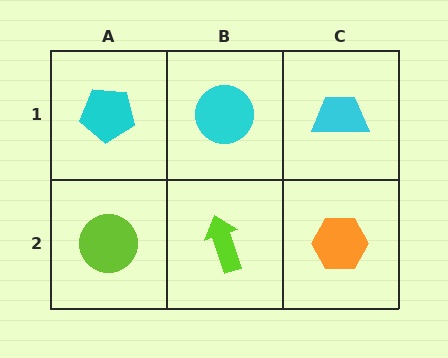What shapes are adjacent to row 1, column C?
An orange hexagon (row 2, column C), a cyan circle (row 1, column B).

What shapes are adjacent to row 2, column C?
A cyan trapezoid (row 1, column C), a lime arrow (row 2, column B).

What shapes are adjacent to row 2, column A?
A cyan pentagon (row 1, column A), a lime arrow (row 2, column B).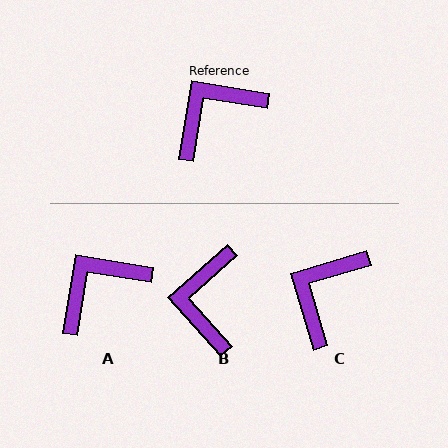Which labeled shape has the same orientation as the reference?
A.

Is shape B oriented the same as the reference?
No, it is off by about 51 degrees.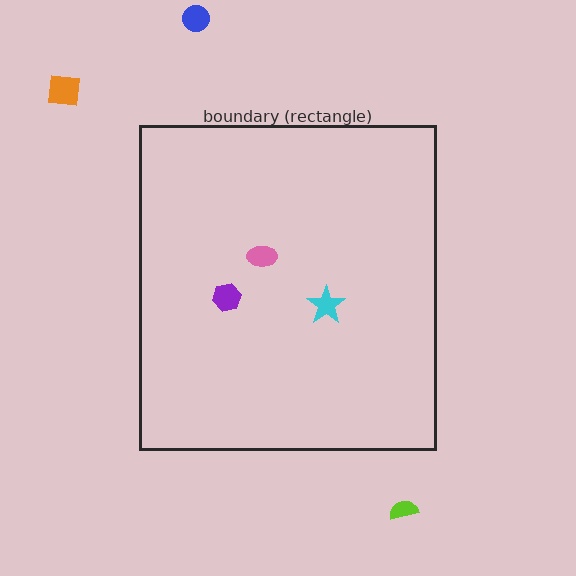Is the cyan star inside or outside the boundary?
Inside.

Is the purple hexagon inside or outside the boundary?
Inside.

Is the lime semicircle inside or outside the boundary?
Outside.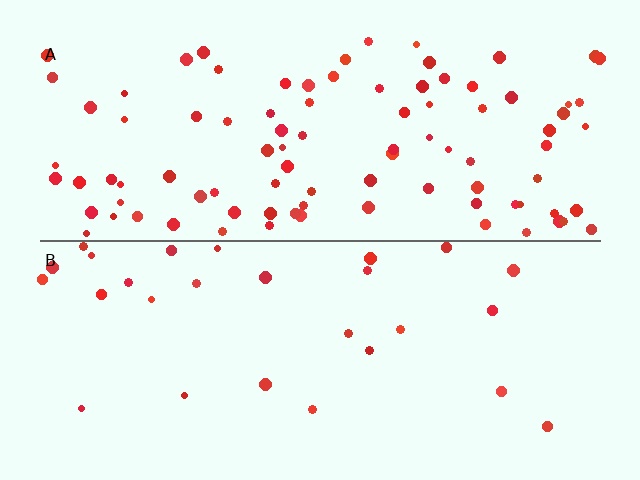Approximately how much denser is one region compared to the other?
Approximately 3.3× — region A over region B.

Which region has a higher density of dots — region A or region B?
A (the top).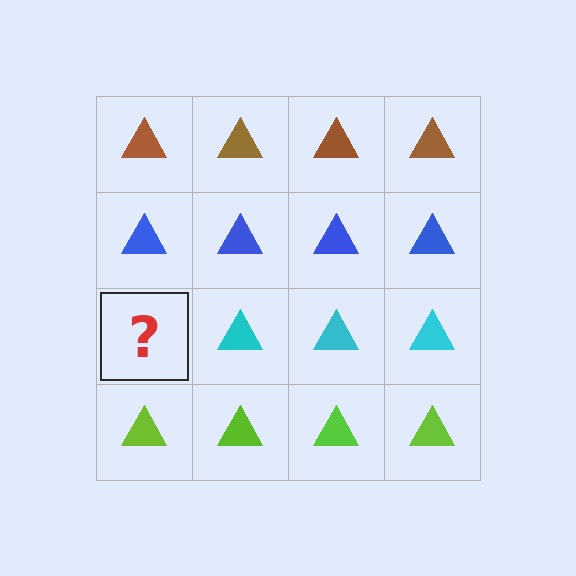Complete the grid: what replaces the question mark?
The question mark should be replaced with a cyan triangle.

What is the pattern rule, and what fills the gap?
The rule is that each row has a consistent color. The gap should be filled with a cyan triangle.